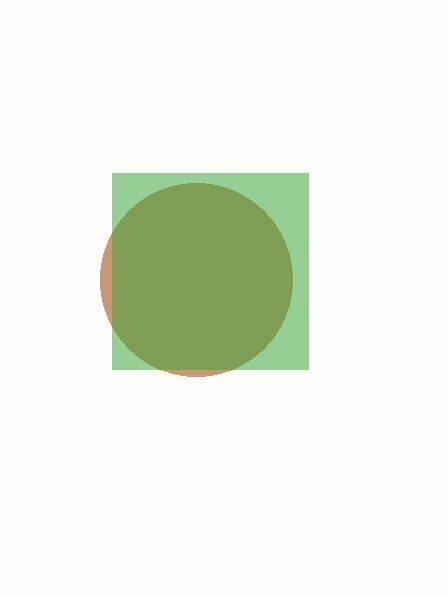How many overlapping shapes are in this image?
There are 2 overlapping shapes in the image.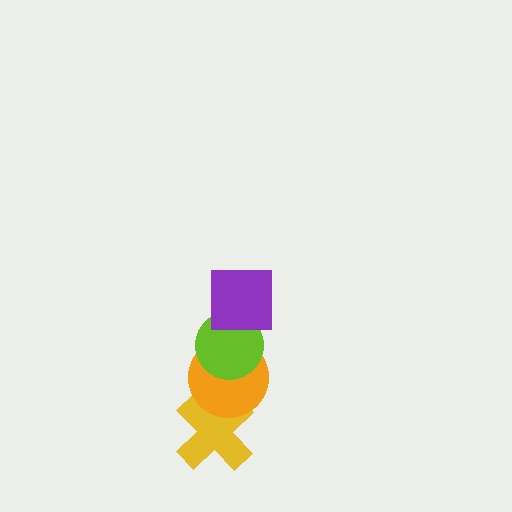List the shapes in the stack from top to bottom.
From top to bottom: the purple square, the lime circle, the orange circle, the yellow cross.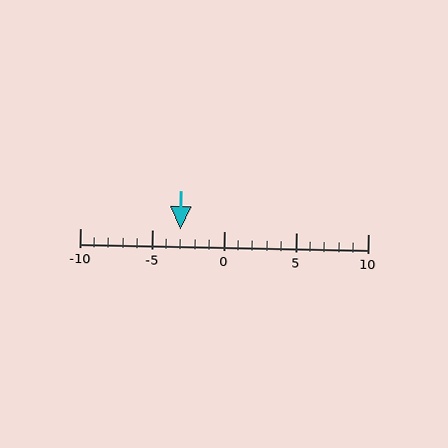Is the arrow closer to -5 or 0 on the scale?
The arrow is closer to -5.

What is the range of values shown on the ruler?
The ruler shows values from -10 to 10.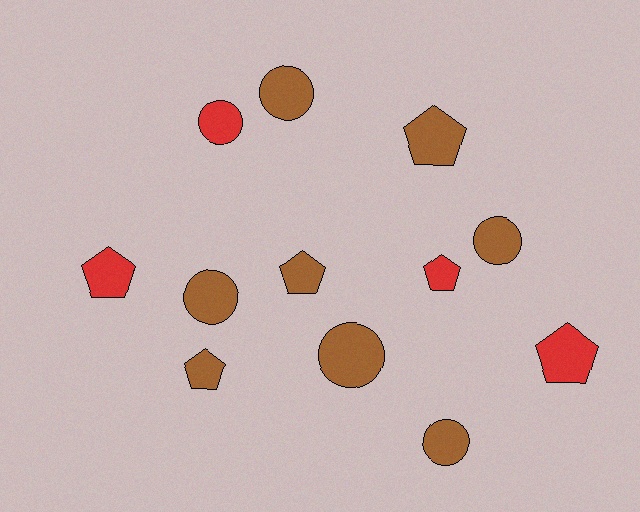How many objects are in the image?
There are 12 objects.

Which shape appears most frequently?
Circle, with 6 objects.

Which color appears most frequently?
Brown, with 8 objects.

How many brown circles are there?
There are 5 brown circles.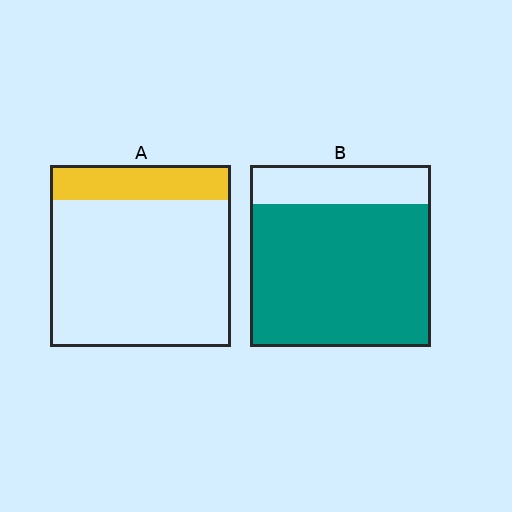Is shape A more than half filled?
No.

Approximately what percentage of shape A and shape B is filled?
A is approximately 20% and B is approximately 80%.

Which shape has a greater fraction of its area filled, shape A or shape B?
Shape B.